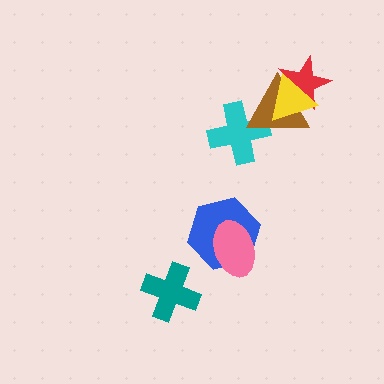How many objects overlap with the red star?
2 objects overlap with the red star.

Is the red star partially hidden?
Yes, it is partially covered by another shape.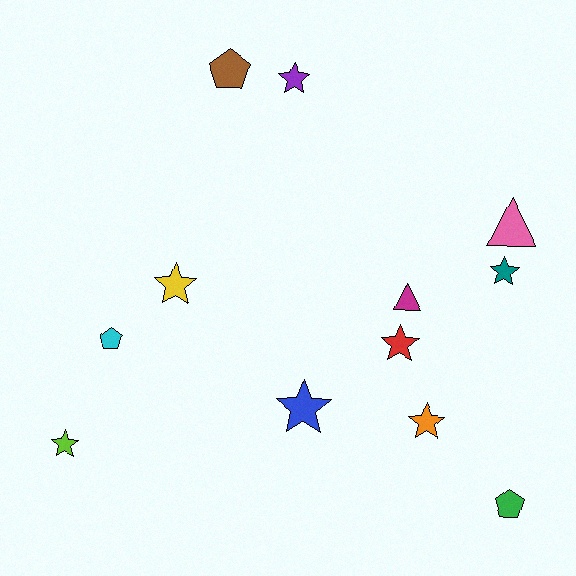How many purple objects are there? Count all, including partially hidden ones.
There is 1 purple object.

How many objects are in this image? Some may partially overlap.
There are 12 objects.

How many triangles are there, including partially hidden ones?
There are 2 triangles.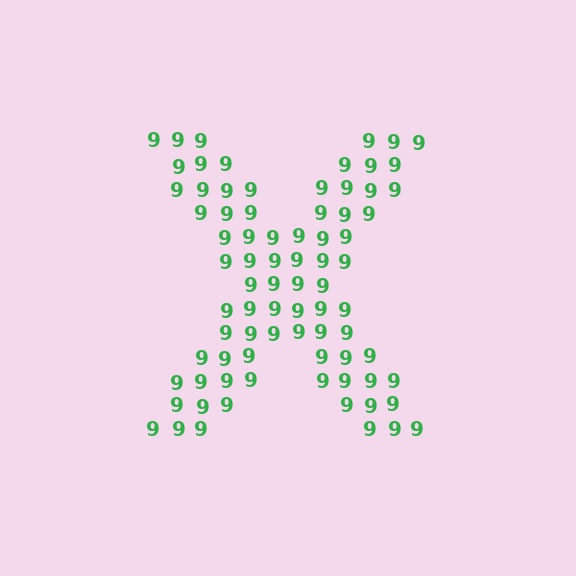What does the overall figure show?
The overall figure shows the letter X.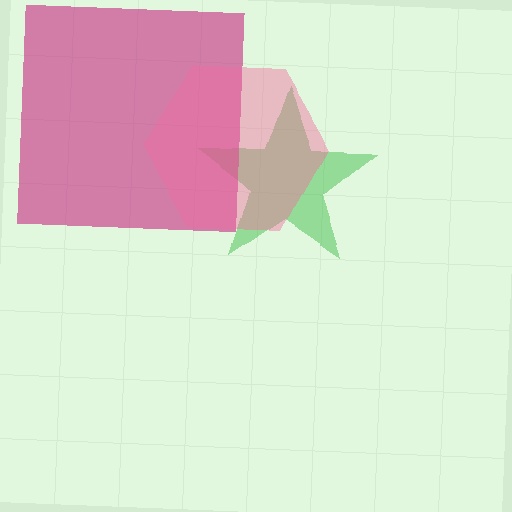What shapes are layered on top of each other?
The layered shapes are: a green star, a magenta square, a pink hexagon.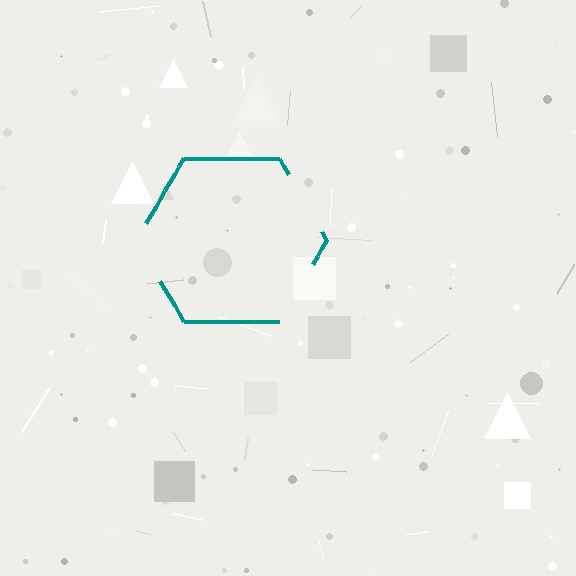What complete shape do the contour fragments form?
The contour fragments form a hexagon.